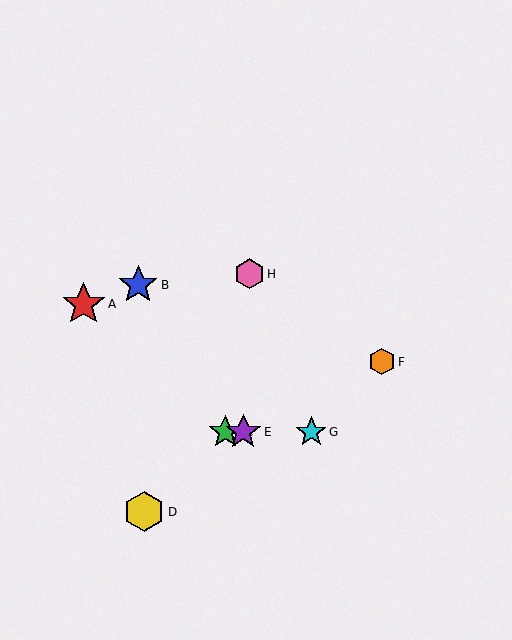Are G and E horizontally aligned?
Yes, both are at y≈432.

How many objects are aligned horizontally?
3 objects (C, E, G) are aligned horizontally.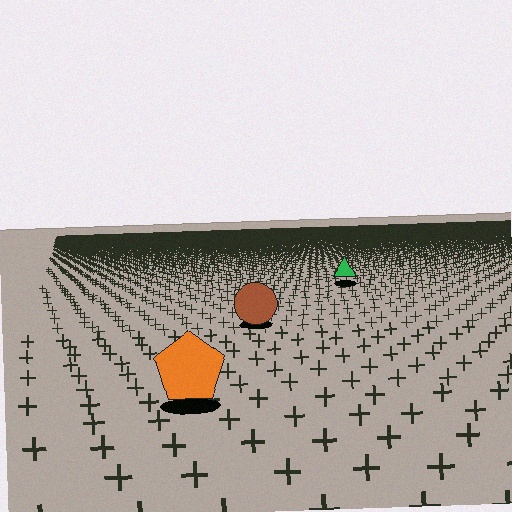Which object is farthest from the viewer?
The green triangle is farthest from the viewer. It appears smaller and the ground texture around it is denser.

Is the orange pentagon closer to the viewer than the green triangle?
Yes. The orange pentagon is closer — you can tell from the texture gradient: the ground texture is coarser near it.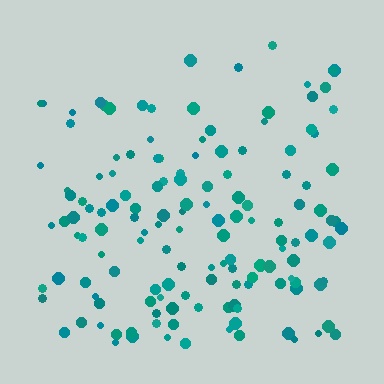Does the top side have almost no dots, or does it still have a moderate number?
Still a moderate number, just noticeably fewer than the bottom.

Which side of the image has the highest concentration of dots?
The bottom.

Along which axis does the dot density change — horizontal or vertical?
Vertical.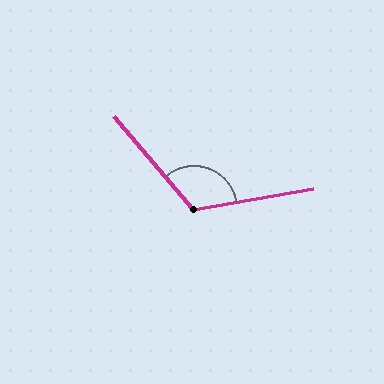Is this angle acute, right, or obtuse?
It is obtuse.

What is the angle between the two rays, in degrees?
Approximately 121 degrees.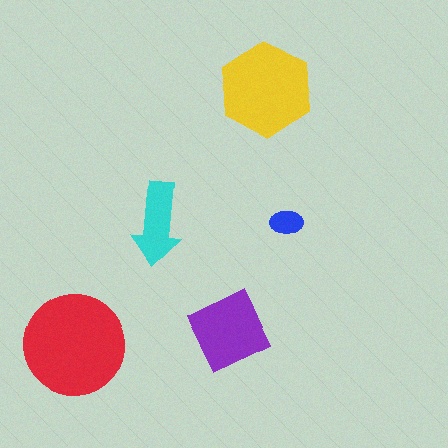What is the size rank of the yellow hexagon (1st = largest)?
2nd.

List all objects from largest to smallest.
The red circle, the yellow hexagon, the purple diamond, the cyan arrow, the blue ellipse.